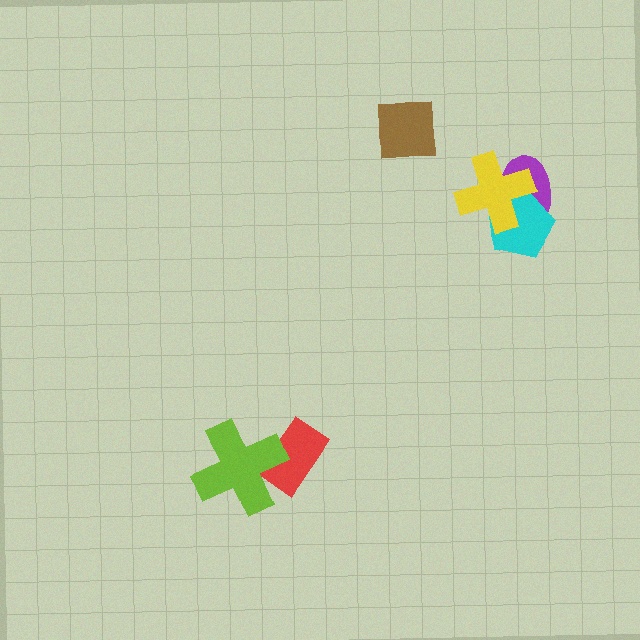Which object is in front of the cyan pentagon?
The yellow cross is in front of the cyan pentagon.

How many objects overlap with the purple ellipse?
2 objects overlap with the purple ellipse.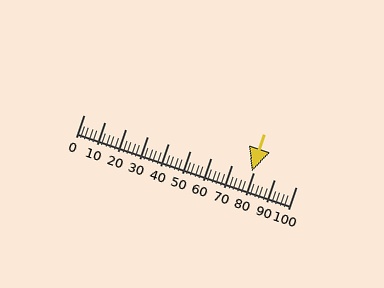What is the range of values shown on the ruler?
The ruler shows values from 0 to 100.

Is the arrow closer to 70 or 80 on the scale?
The arrow is closer to 80.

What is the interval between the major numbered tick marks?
The major tick marks are spaced 10 units apart.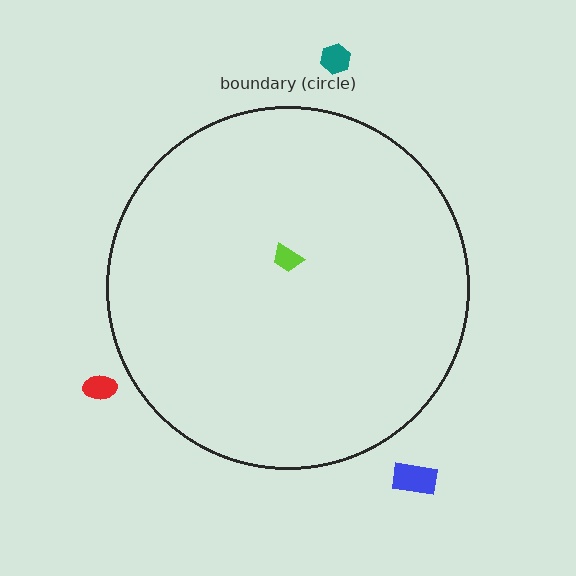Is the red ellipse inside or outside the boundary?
Outside.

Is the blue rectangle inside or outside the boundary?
Outside.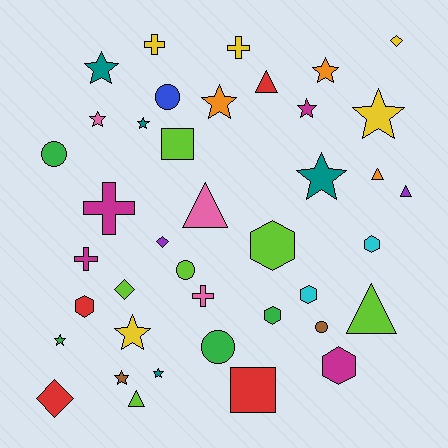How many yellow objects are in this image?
There are 5 yellow objects.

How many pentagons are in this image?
There are no pentagons.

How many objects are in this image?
There are 40 objects.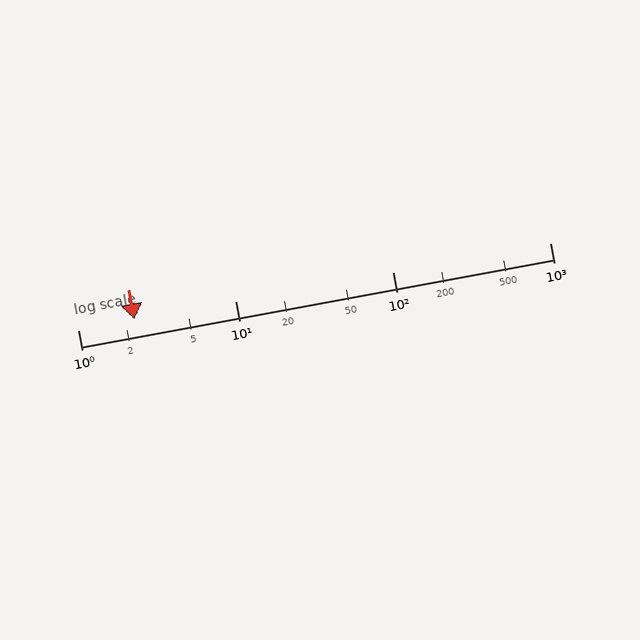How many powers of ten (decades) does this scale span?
The scale spans 3 decades, from 1 to 1000.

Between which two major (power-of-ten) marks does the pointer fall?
The pointer is between 1 and 10.